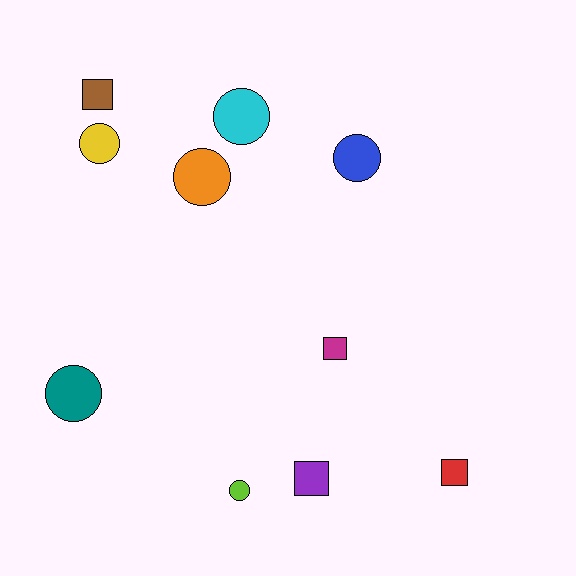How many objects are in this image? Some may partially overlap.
There are 10 objects.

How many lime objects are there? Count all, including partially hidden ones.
There is 1 lime object.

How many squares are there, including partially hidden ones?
There are 4 squares.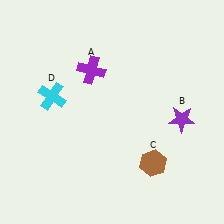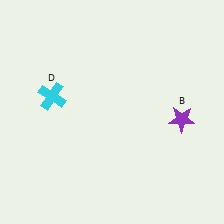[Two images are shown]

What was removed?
The purple cross (A), the brown hexagon (C) were removed in Image 2.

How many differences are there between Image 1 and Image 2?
There are 2 differences between the two images.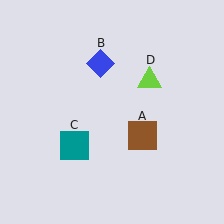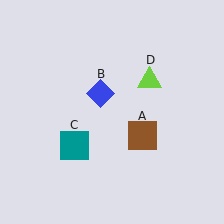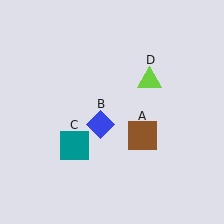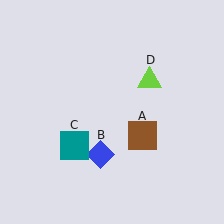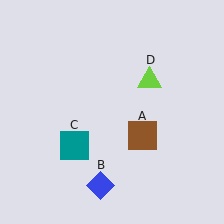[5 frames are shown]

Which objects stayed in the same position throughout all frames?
Brown square (object A) and teal square (object C) and lime triangle (object D) remained stationary.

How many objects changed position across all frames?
1 object changed position: blue diamond (object B).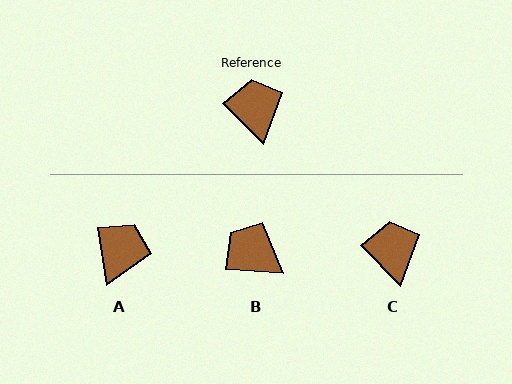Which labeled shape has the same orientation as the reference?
C.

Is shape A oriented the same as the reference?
No, it is off by about 35 degrees.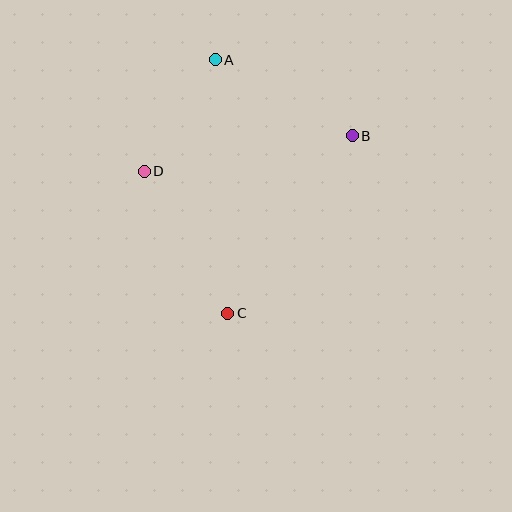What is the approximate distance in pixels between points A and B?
The distance between A and B is approximately 157 pixels.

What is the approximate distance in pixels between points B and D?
The distance between B and D is approximately 211 pixels.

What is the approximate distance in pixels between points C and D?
The distance between C and D is approximately 165 pixels.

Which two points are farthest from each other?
Points A and C are farthest from each other.